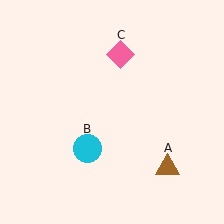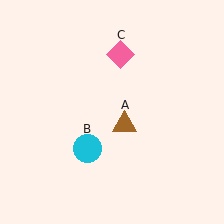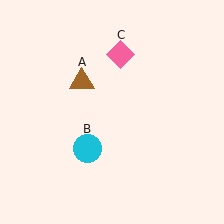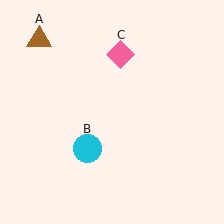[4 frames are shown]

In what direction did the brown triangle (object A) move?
The brown triangle (object A) moved up and to the left.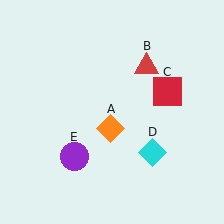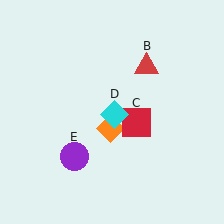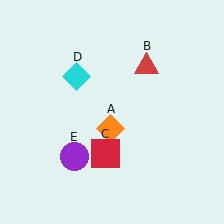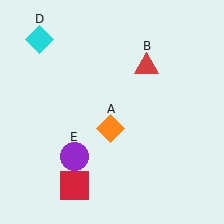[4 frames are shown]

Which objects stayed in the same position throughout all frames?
Orange diamond (object A) and red triangle (object B) and purple circle (object E) remained stationary.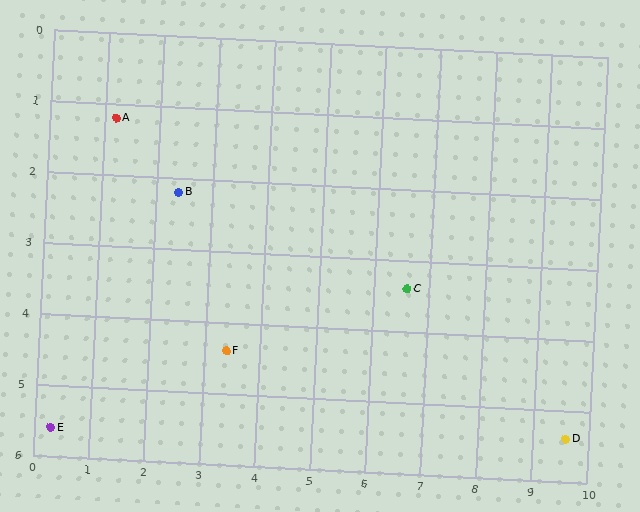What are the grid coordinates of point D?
Point D is at approximately (9.6, 5.4).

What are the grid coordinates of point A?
Point A is at approximately (1.2, 1.2).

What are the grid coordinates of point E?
Point E is at approximately (0.3, 5.6).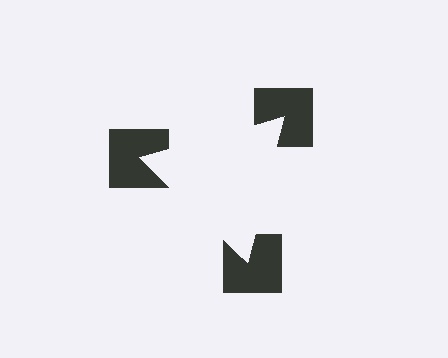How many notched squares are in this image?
There are 3 — one at each vertex of the illusory triangle.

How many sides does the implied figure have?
3 sides.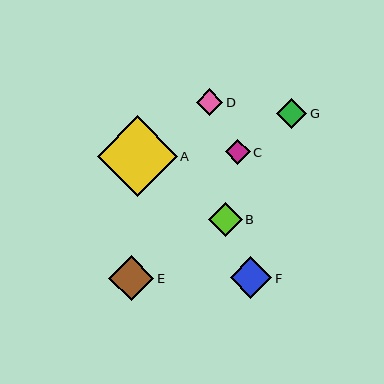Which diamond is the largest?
Diamond A is the largest with a size of approximately 80 pixels.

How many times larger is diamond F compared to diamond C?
Diamond F is approximately 1.7 times the size of diamond C.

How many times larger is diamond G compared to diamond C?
Diamond G is approximately 1.2 times the size of diamond C.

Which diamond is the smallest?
Diamond C is the smallest with a size of approximately 25 pixels.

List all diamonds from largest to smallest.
From largest to smallest: A, E, F, B, G, D, C.